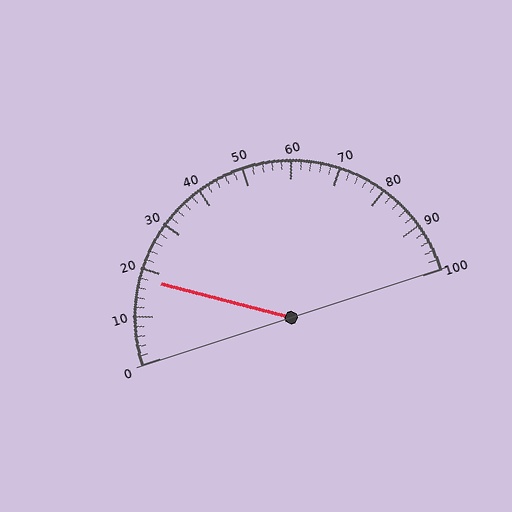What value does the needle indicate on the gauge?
The needle indicates approximately 18.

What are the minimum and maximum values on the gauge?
The gauge ranges from 0 to 100.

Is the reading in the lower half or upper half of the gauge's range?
The reading is in the lower half of the range (0 to 100).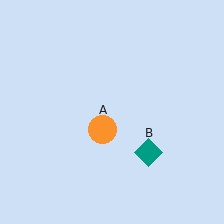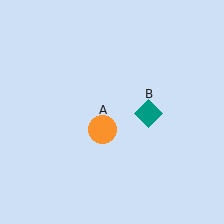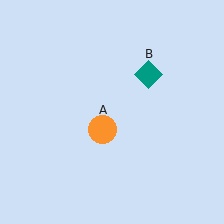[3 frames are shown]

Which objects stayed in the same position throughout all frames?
Orange circle (object A) remained stationary.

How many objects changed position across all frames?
1 object changed position: teal diamond (object B).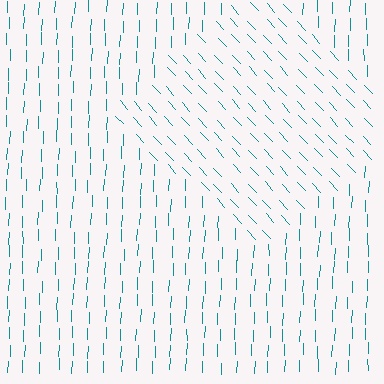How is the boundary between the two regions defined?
The boundary is defined purely by a change in line orientation (approximately 45 degrees difference). All lines are the same color and thickness.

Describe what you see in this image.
The image is filled with small teal line segments. A diamond region in the image has lines oriented differently from the surrounding lines, creating a visible texture boundary.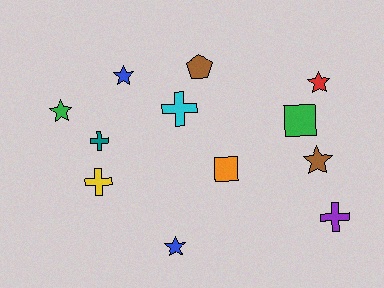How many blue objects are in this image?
There are 2 blue objects.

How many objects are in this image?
There are 12 objects.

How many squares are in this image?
There are 2 squares.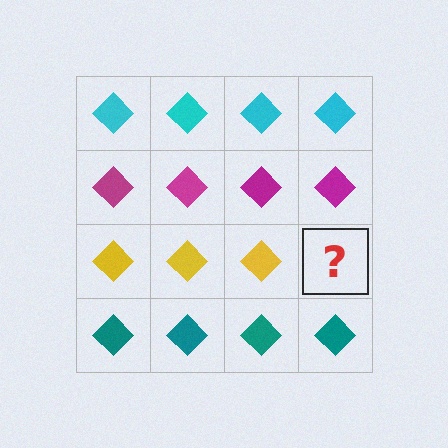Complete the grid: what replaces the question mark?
The question mark should be replaced with a yellow diamond.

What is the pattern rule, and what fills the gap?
The rule is that each row has a consistent color. The gap should be filled with a yellow diamond.